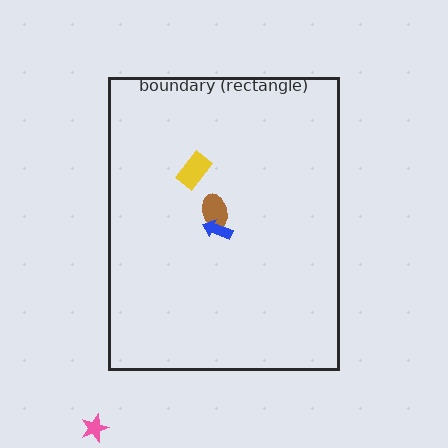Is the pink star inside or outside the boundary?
Outside.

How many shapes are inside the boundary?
3 inside, 1 outside.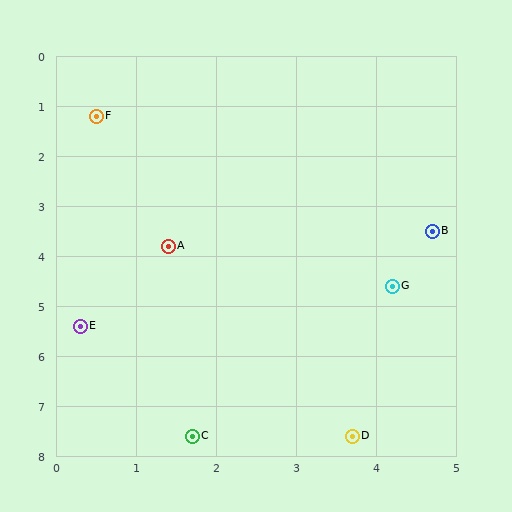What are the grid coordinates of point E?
Point E is at approximately (0.3, 5.4).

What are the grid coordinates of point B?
Point B is at approximately (4.7, 3.5).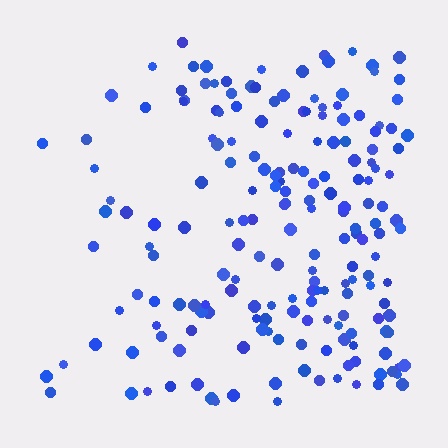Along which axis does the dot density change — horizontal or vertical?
Horizontal.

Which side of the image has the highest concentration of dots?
The right.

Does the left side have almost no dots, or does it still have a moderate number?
Still a moderate number, just noticeably fewer than the right.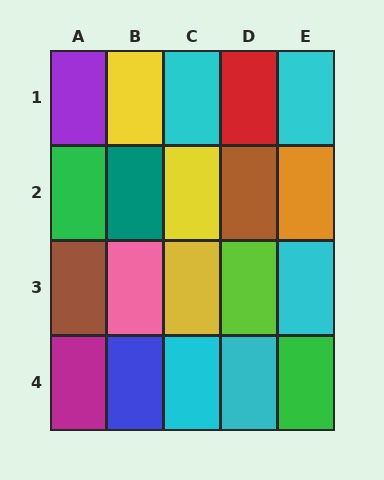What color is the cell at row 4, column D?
Cyan.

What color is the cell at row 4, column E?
Green.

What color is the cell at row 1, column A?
Purple.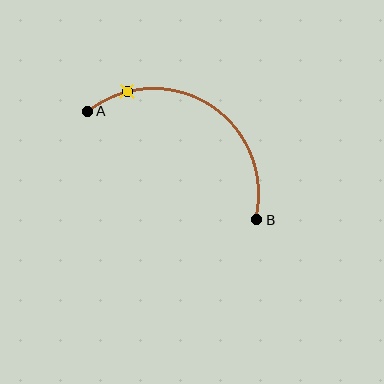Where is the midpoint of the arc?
The arc midpoint is the point on the curve farthest from the straight line joining A and B. It sits above that line.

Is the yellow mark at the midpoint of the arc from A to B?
No. The yellow mark lies on the arc but is closer to endpoint A. The arc midpoint would be at the point on the curve equidistant along the arc from both A and B.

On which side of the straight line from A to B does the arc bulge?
The arc bulges above the straight line connecting A and B.